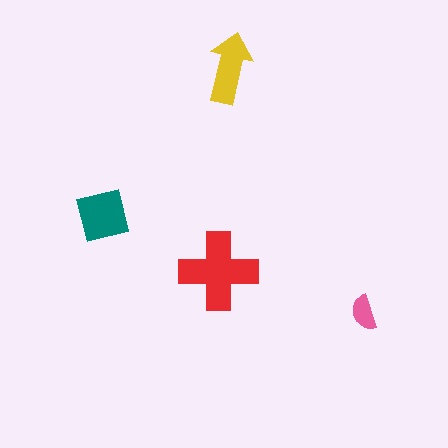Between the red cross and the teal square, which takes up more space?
The red cross.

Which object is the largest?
The red cross.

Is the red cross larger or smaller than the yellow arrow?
Larger.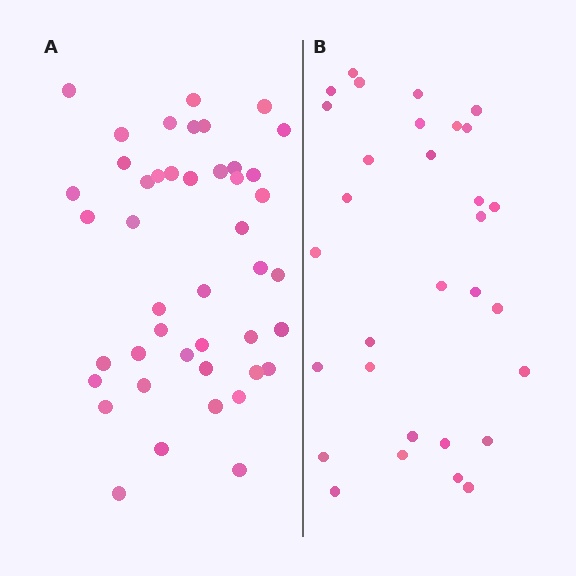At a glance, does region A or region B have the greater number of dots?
Region A (the left region) has more dots.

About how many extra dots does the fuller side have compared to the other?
Region A has approximately 15 more dots than region B.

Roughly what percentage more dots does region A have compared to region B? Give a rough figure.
About 40% more.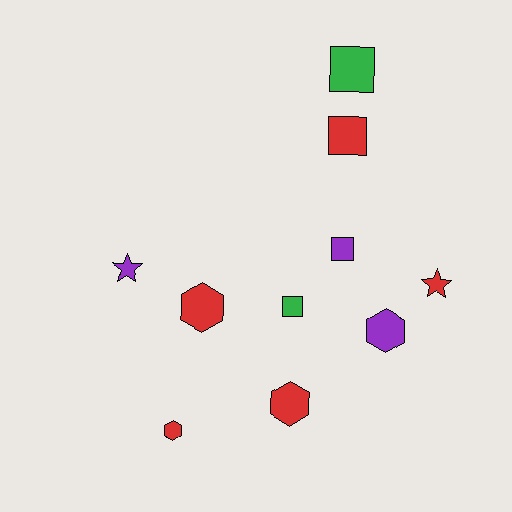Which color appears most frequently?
Red, with 5 objects.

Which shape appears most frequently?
Square, with 4 objects.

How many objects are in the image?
There are 10 objects.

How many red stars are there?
There is 1 red star.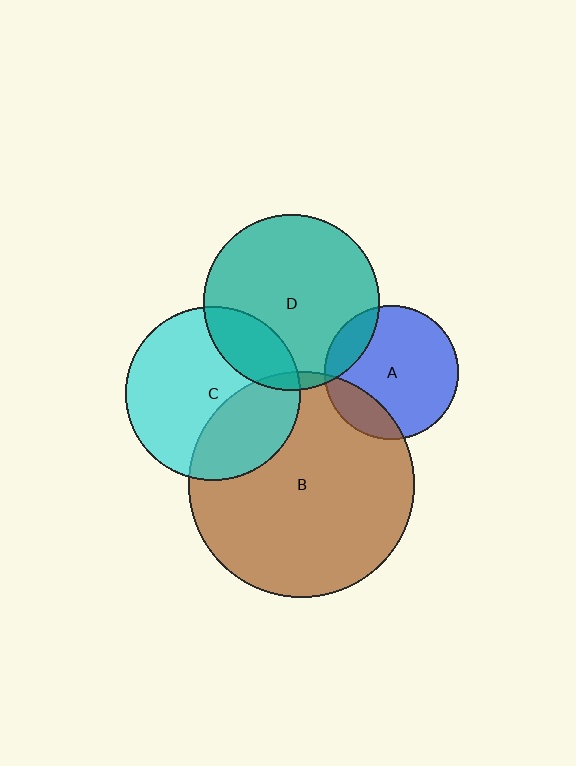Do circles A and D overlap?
Yes.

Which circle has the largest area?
Circle B (brown).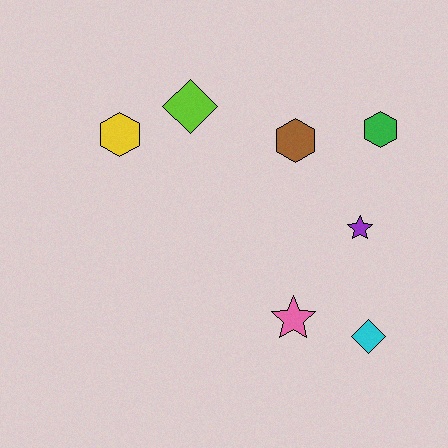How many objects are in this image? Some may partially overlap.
There are 7 objects.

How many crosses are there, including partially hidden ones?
There are no crosses.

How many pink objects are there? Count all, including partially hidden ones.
There is 1 pink object.